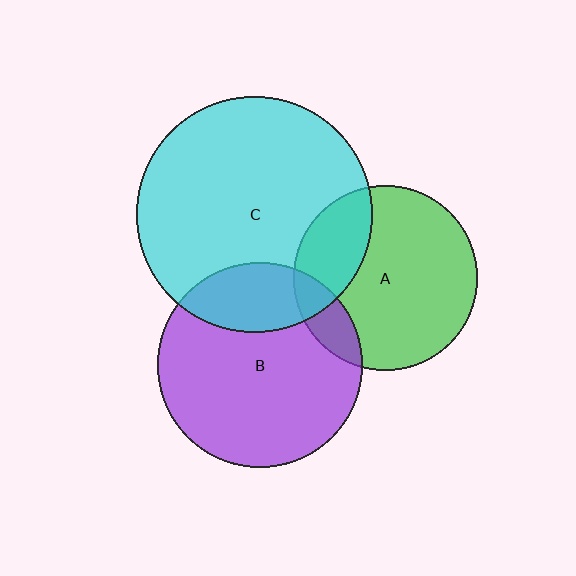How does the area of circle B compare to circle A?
Approximately 1.2 times.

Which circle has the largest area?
Circle C (cyan).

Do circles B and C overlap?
Yes.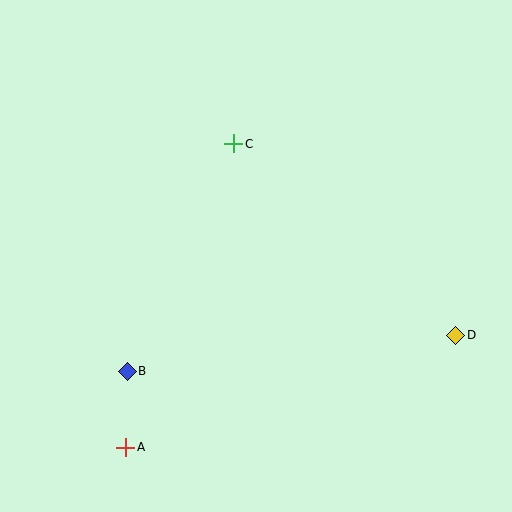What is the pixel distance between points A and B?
The distance between A and B is 76 pixels.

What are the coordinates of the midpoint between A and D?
The midpoint between A and D is at (291, 391).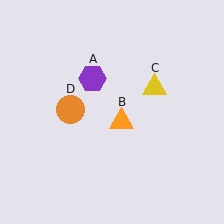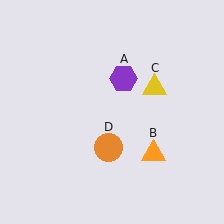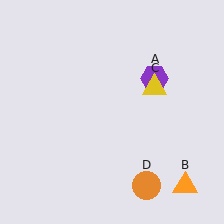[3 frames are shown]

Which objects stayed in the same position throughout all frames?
Yellow triangle (object C) remained stationary.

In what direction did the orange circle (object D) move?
The orange circle (object D) moved down and to the right.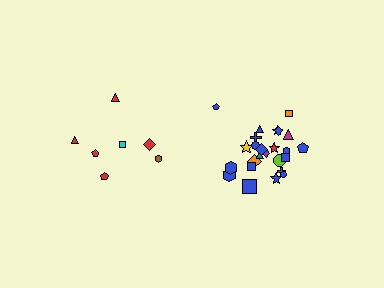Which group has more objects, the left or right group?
The right group.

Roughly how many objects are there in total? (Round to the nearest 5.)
Roughly 30 objects in total.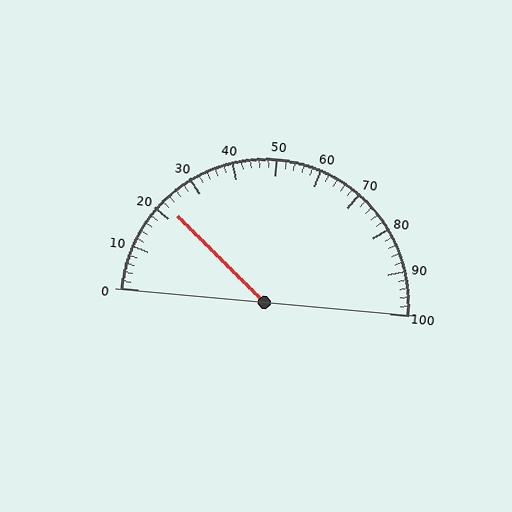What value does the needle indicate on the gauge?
The needle indicates approximately 22.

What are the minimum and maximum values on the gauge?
The gauge ranges from 0 to 100.